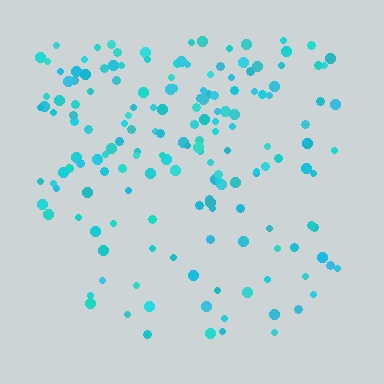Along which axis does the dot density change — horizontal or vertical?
Vertical.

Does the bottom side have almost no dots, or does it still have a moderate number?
Still a moderate number, just noticeably fewer than the top.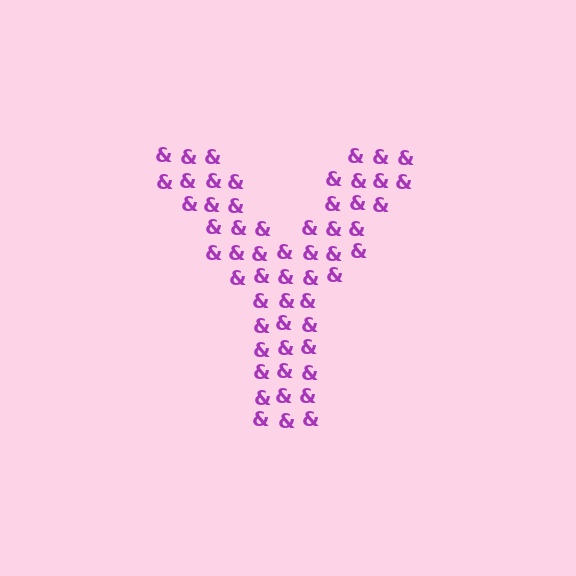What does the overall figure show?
The overall figure shows the letter Y.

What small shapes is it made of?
It is made of small ampersands.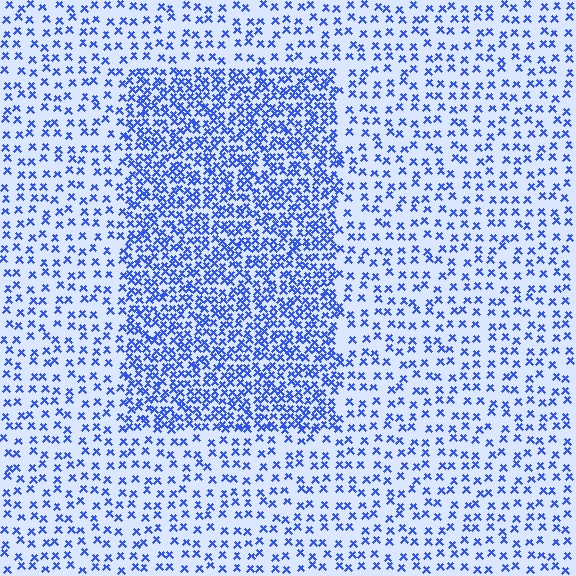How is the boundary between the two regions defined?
The boundary is defined by a change in element density (approximately 2.3x ratio). All elements are the same color, size, and shape.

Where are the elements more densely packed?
The elements are more densely packed inside the rectangle boundary.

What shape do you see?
I see a rectangle.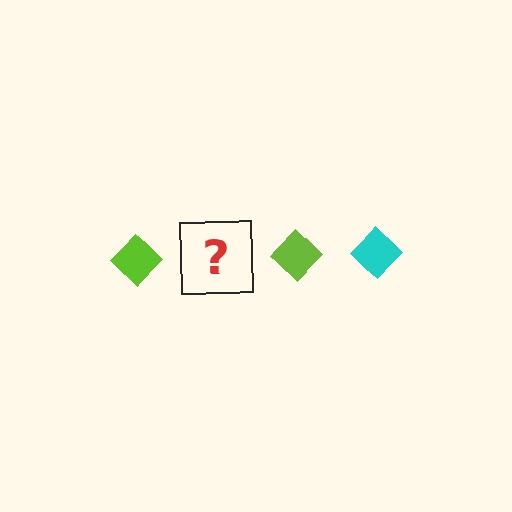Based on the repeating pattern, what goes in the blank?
The blank should be a cyan diamond.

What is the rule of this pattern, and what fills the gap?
The rule is that the pattern cycles through lime, cyan diamonds. The gap should be filled with a cyan diamond.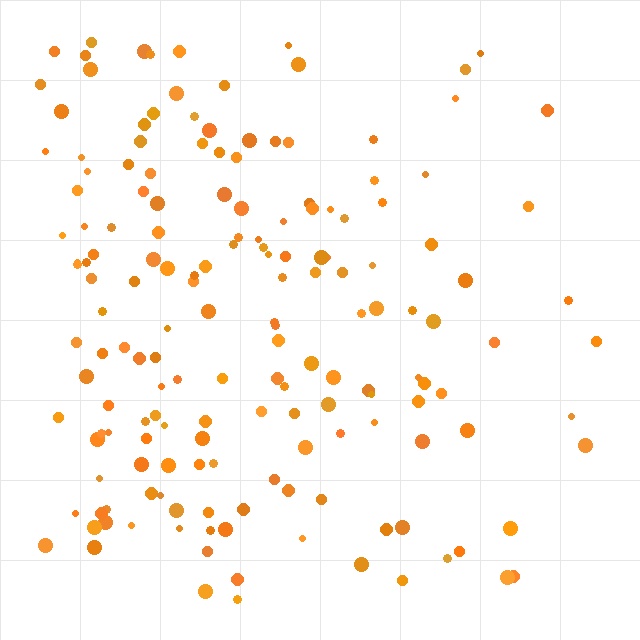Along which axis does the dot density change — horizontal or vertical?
Horizontal.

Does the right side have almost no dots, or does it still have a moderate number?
Still a moderate number, just noticeably fewer than the left.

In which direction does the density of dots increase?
From right to left, with the left side densest.